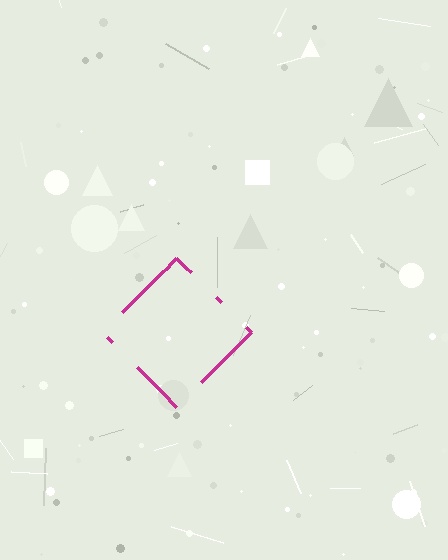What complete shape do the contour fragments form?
The contour fragments form a diamond.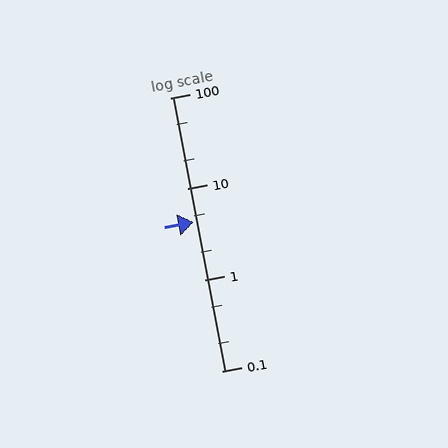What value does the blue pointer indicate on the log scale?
The pointer indicates approximately 4.3.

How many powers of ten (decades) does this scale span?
The scale spans 3 decades, from 0.1 to 100.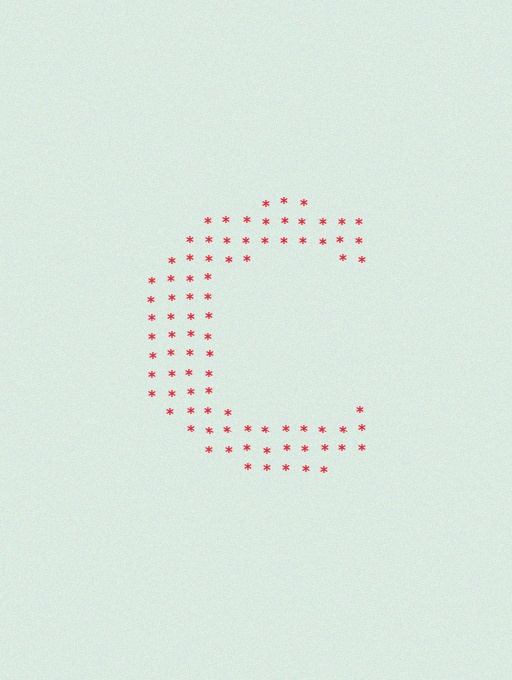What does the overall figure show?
The overall figure shows the letter C.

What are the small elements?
The small elements are asterisks.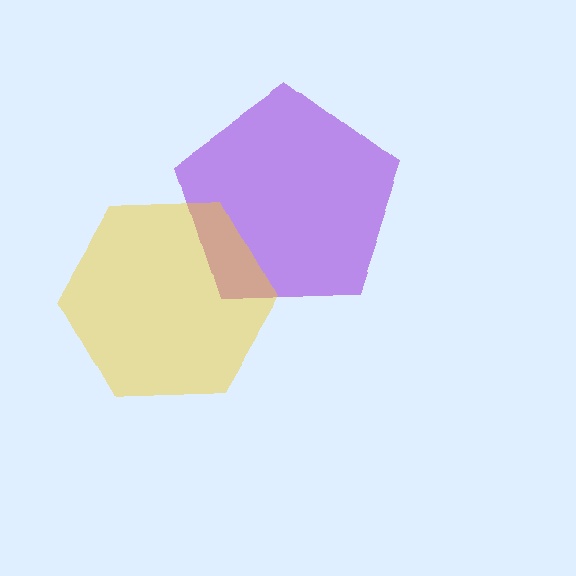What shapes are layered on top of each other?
The layered shapes are: a purple pentagon, a yellow hexagon.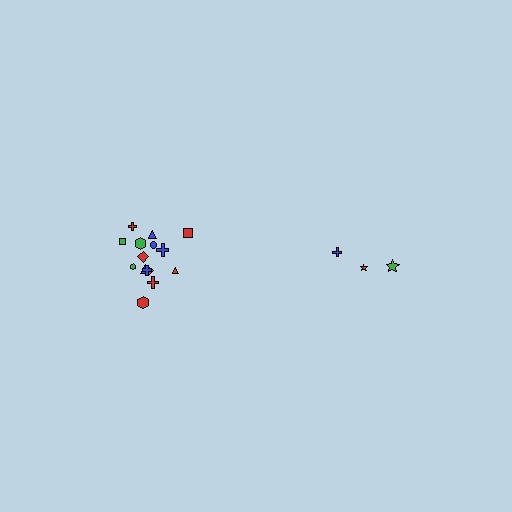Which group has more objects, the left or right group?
The left group.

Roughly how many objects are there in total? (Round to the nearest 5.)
Roughly 20 objects in total.